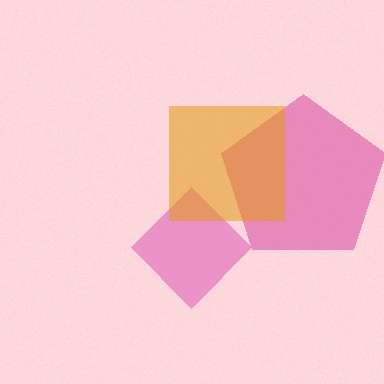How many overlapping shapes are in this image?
There are 3 overlapping shapes in the image.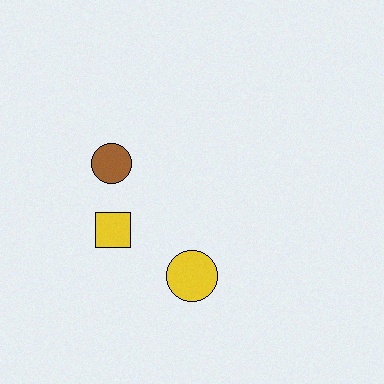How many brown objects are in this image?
There is 1 brown object.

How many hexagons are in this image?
There are no hexagons.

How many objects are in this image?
There are 3 objects.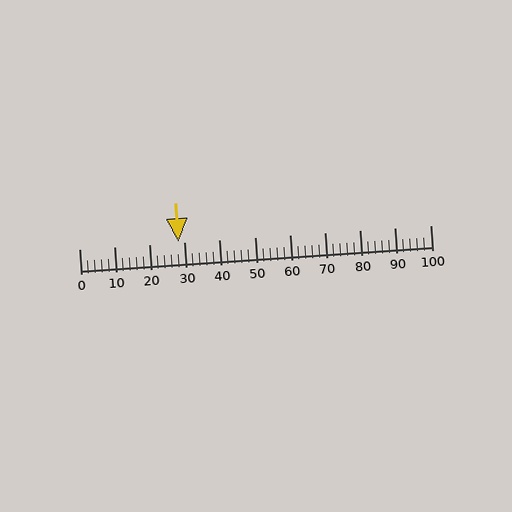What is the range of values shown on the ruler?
The ruler shows values from 0 to 100.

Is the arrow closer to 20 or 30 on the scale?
The arrow is closer to 30.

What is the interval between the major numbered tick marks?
The major tick marks are spaced 10 units apart.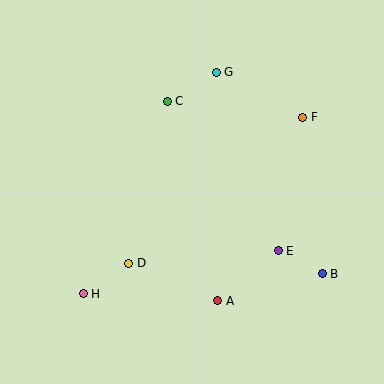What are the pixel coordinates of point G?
Point G is at (216, 72).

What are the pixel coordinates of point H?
Point H is at (83, 294).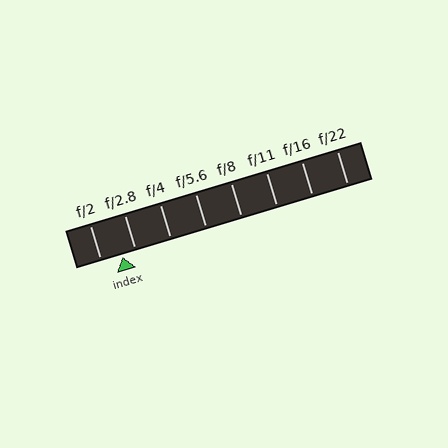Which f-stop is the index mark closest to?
The index mark is closest to f/2.8.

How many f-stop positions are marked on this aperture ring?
There are 8 f-stop positions marked.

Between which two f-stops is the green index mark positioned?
The index mark is between f/2 and f/2.8.